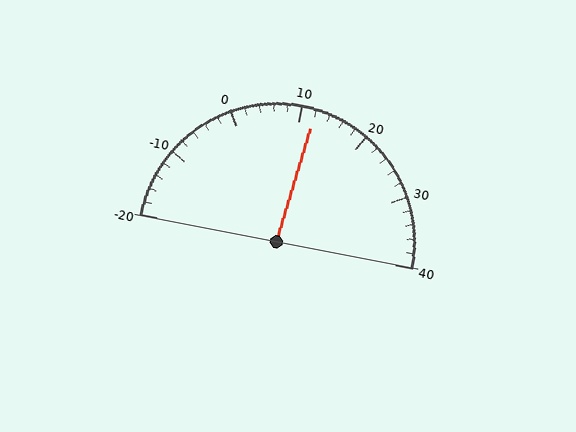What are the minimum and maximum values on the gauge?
The gauge ranges from -20 to 40.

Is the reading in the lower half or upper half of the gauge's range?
The reading is in the upper half of the range (-20 to 40).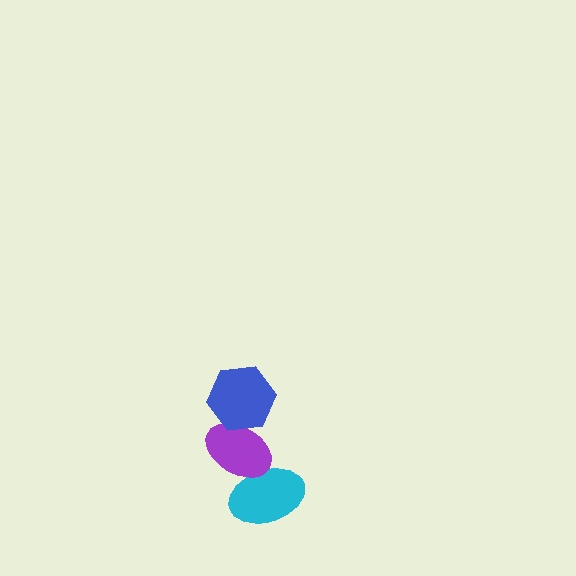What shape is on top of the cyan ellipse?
The purple ellipse is on top of the cyan ellipse.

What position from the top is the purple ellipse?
The purple ellipse is 2nd from the top.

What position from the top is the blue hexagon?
The blue hexagon is 1st from the top.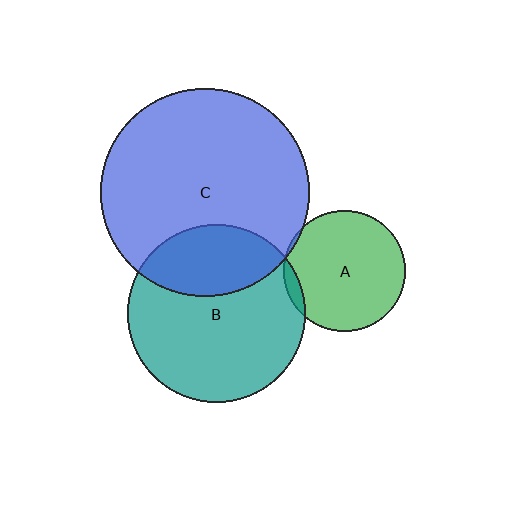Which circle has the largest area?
Circle C (blue).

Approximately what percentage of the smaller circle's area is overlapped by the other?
Approximately 5%.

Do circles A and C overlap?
Yes.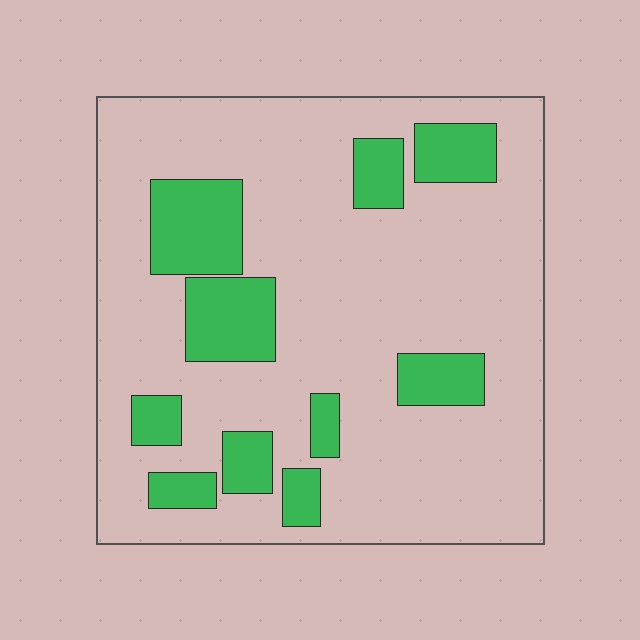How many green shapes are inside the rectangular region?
10.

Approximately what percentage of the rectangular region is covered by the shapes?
Approximately 20%.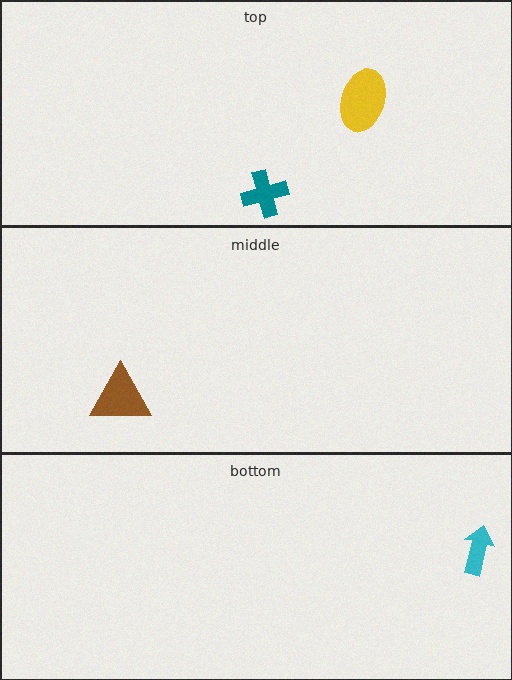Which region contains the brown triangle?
The middle region.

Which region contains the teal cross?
The top region.